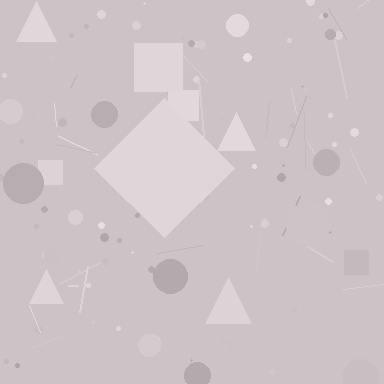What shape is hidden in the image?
A diamond is hidden in the image.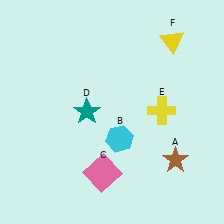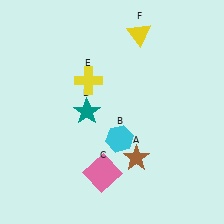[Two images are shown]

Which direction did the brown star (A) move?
The brown star (A) moved left.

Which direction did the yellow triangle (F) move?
The yellow triangle (F) moved left.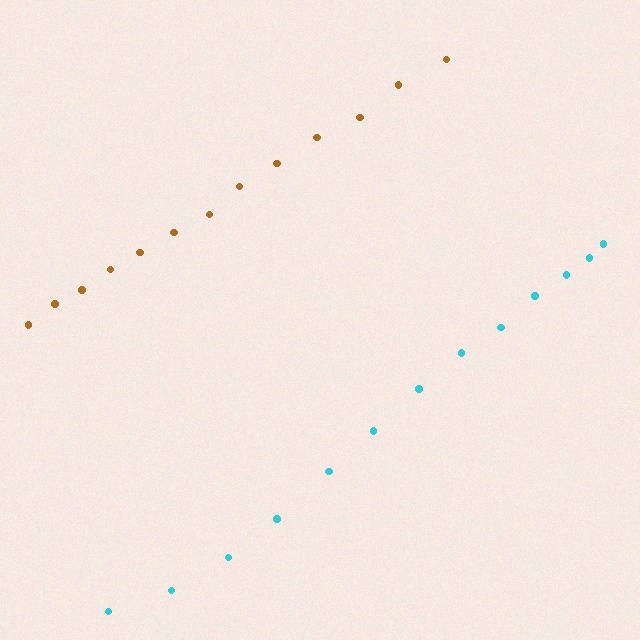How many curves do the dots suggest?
There are 2 distinct paths.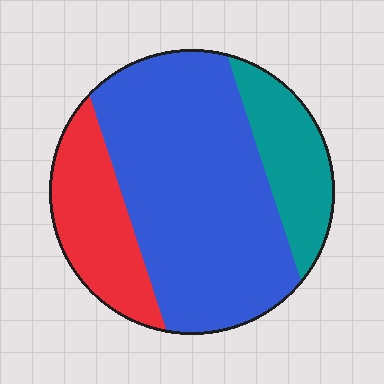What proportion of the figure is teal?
Teal covers about 20% of the figure.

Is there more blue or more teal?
Blue.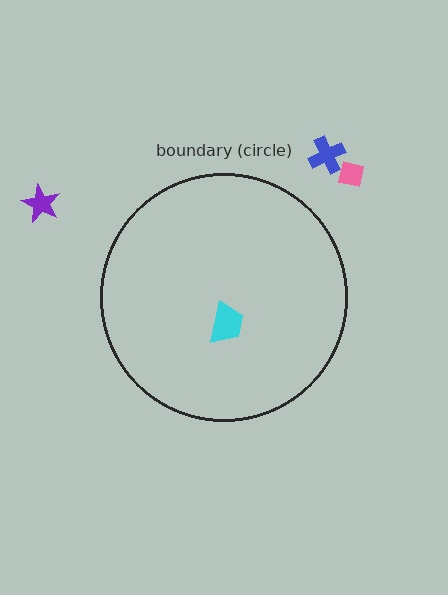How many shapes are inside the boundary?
1 inside, 3 outside.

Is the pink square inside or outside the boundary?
Outside.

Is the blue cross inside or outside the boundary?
Outside.